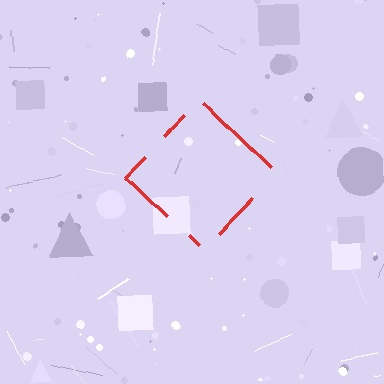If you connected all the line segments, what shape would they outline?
They would outline a diamond.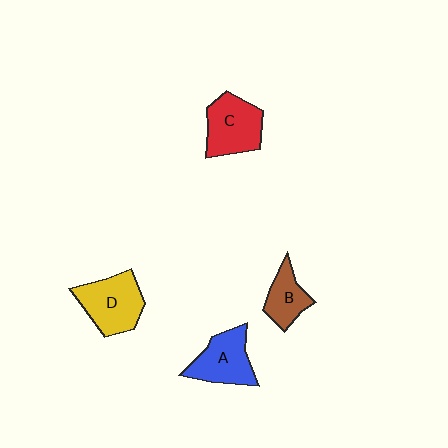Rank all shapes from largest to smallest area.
From largest to smallest: D (yellow), C (red), A (blue), B (brown).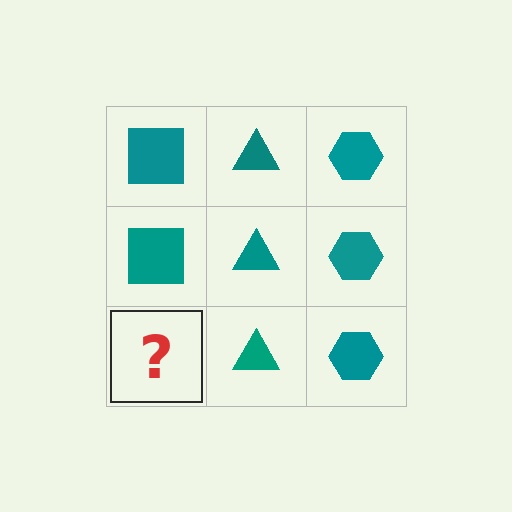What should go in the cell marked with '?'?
The missing cell should contain a teal square.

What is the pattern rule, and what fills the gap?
The rule is that each column has a consistent shape. The gap should be filled with a teal square.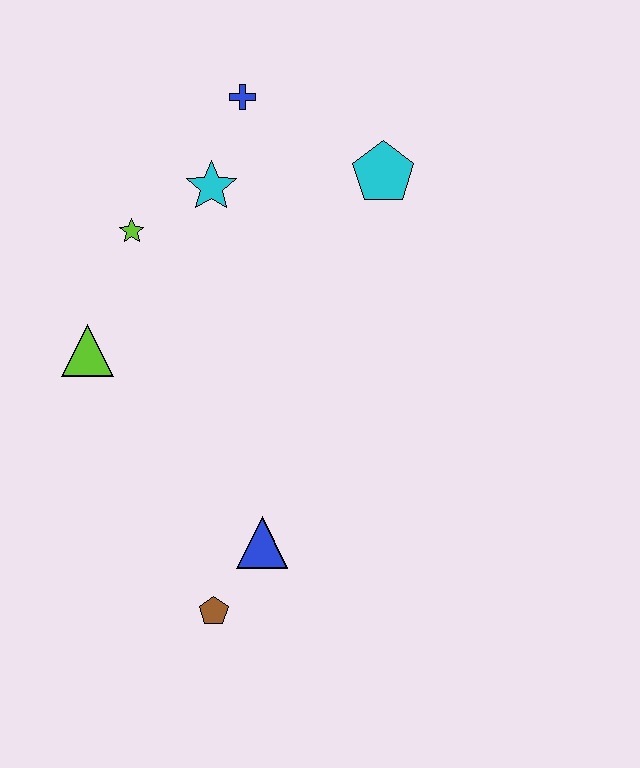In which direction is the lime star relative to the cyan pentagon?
The lime star is to the left of the cyan pentagon.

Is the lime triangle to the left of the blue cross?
Yes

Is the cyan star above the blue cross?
No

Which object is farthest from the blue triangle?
The blue cross is farthest from the blue triangle.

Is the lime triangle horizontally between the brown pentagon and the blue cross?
No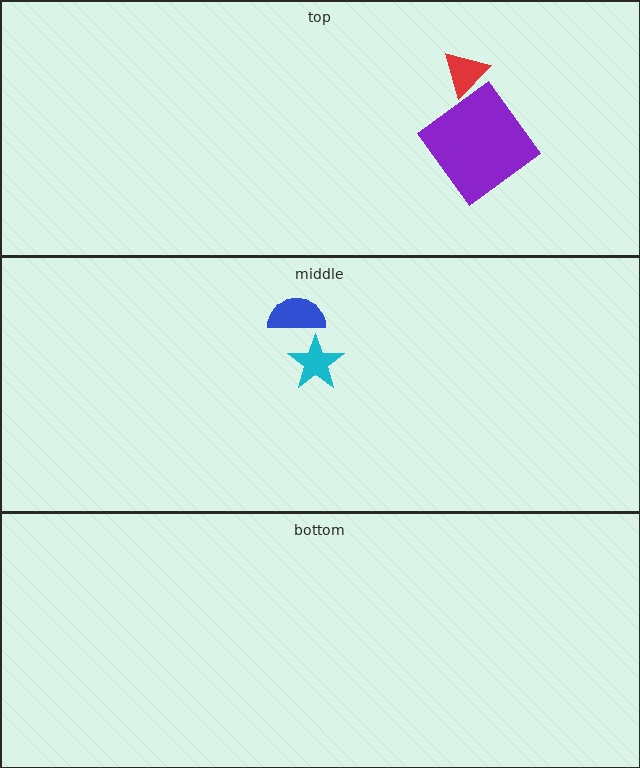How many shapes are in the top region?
2.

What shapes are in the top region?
The purple diamond, the red triangle.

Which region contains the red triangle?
The top region.